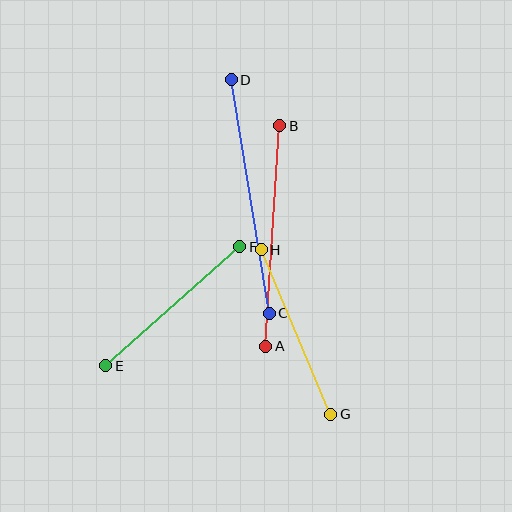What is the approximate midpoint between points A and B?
The midpoint is at approximately (273, 236) pixels.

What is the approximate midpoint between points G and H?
The midpoint is at approximately (296, 332) pixels.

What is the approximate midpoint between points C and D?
The midpoint is at approximately (250, 197) pixels.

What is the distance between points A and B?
The distance is approximately 221 pixels.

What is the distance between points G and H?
The distance is approximately 179 pixels.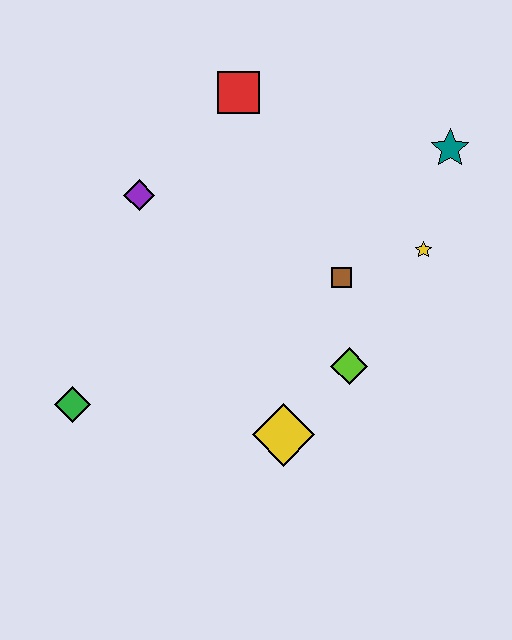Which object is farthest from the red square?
The green diamond is farthest from the red square.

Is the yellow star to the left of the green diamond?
No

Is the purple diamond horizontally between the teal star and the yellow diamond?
No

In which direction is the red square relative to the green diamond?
The red square is above the green diamond.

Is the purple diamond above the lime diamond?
Yes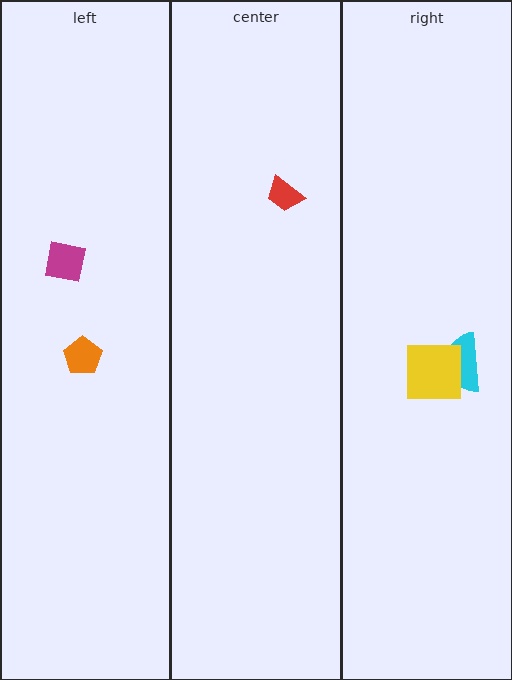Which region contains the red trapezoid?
The center region.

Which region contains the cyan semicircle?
The right region.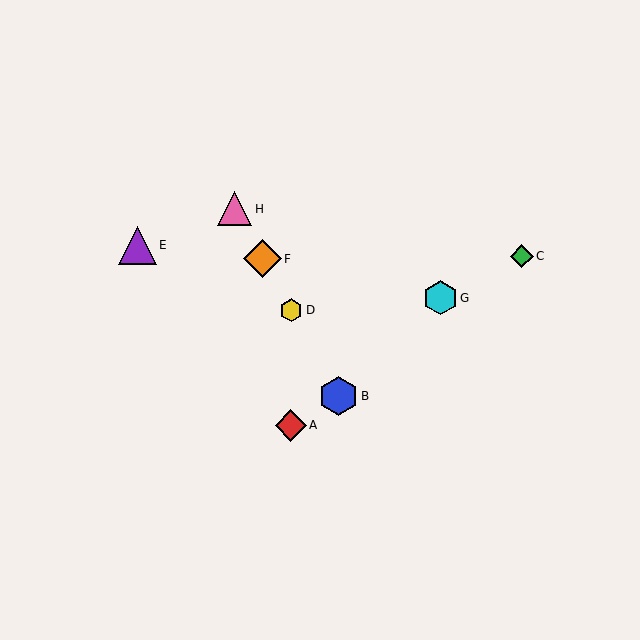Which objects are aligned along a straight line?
Objects B, D, F, H are aligned along a straight line.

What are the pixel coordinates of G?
Object G is at (440, 298).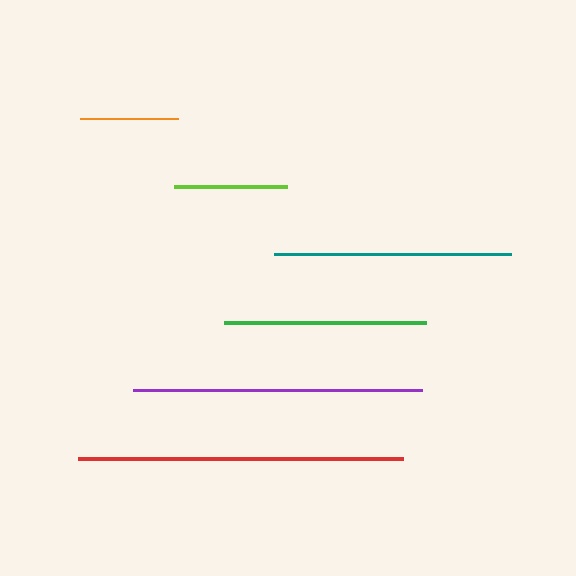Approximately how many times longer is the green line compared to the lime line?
The green line is approximately 1.8 times the length of the lime line.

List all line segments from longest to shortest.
From longest to shortest: red, purple, teal, green, lime, orange.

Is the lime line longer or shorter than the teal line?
The teal line is longer than the lime line.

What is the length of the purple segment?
The purple segment is approximately 289 pixels long.